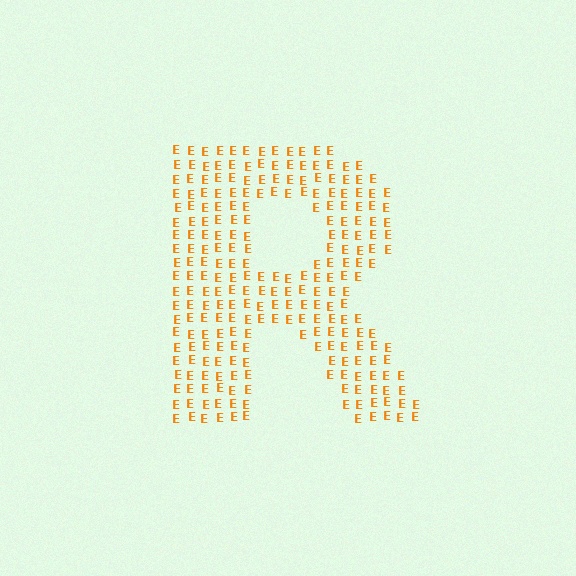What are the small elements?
The small elements are letter E's.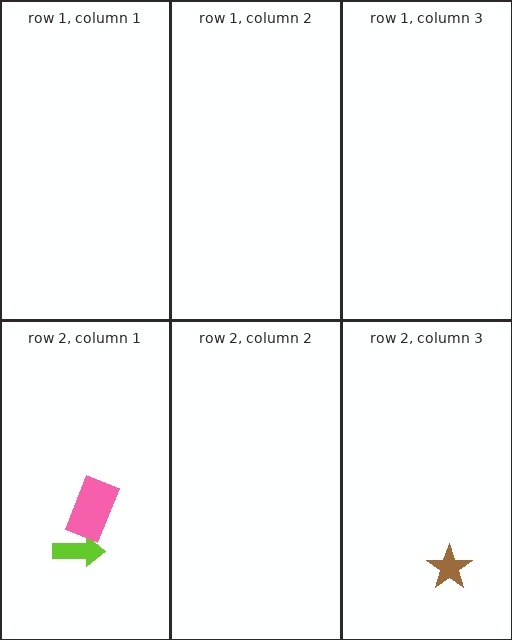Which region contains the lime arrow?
The row 2, column 1 region.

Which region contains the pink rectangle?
The row 2, column 1 region.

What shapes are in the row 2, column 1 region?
The lime arrow, the pink rectangle.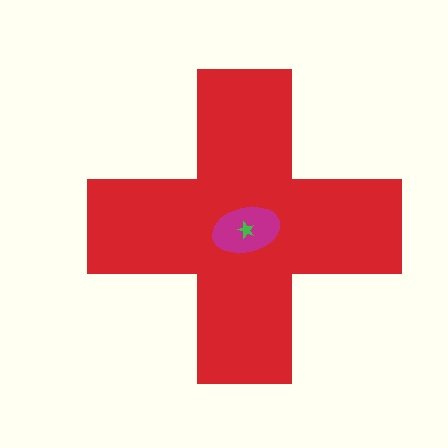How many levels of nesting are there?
3.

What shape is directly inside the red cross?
The magenta ellipse.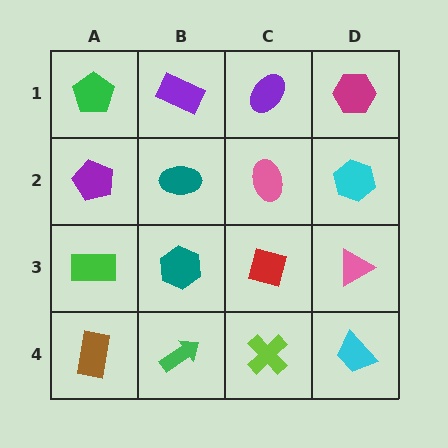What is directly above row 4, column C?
A red square.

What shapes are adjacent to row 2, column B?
A purple rectangle (row 1, column B), a teal hexagon (row 3, column B), a purple pentagon (row 2, column A), a pink ellipse (row 2, column C).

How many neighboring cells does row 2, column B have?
4.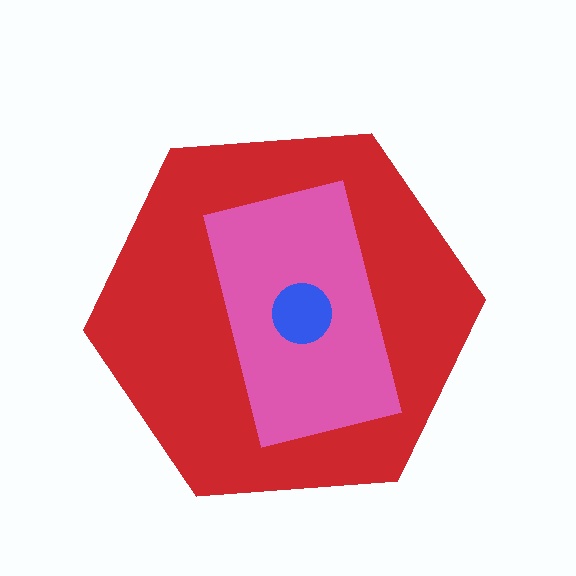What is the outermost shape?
The red hexagon.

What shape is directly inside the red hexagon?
The pink rectangle.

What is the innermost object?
The blue circle.